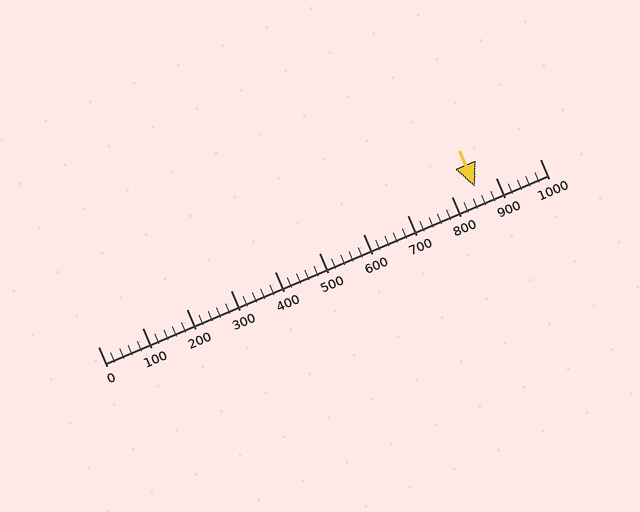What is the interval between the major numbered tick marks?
The major tick marks are spaced 100 units apart.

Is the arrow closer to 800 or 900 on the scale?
The arrow is closer to 900.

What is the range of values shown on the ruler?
The ruler shows values from 0 to 1000.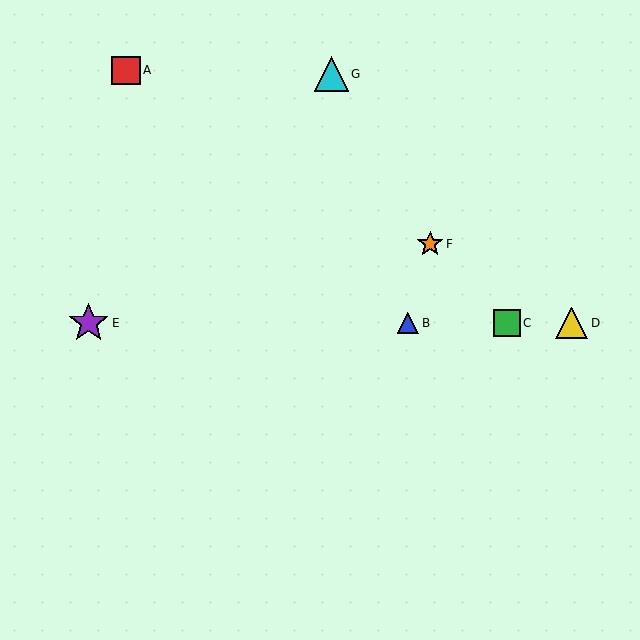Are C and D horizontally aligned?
Yes, both are at y≈323.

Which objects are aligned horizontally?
Objects B, C, D, E are aligned horizontally.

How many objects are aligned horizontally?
4 objects (B, C, D, E) are aligned horizontally.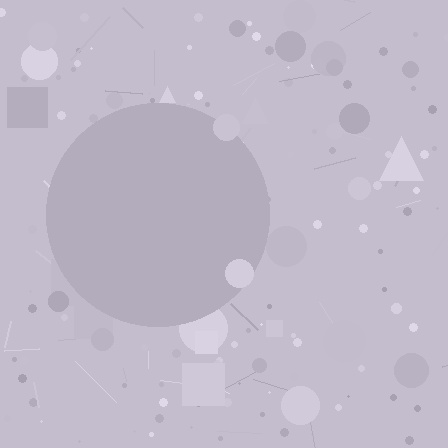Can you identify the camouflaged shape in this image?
The camouflaged shape is a circle.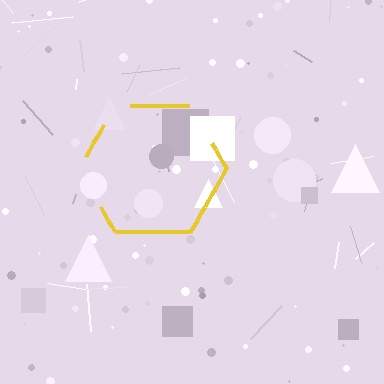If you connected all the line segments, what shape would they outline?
They would outline a hexagon.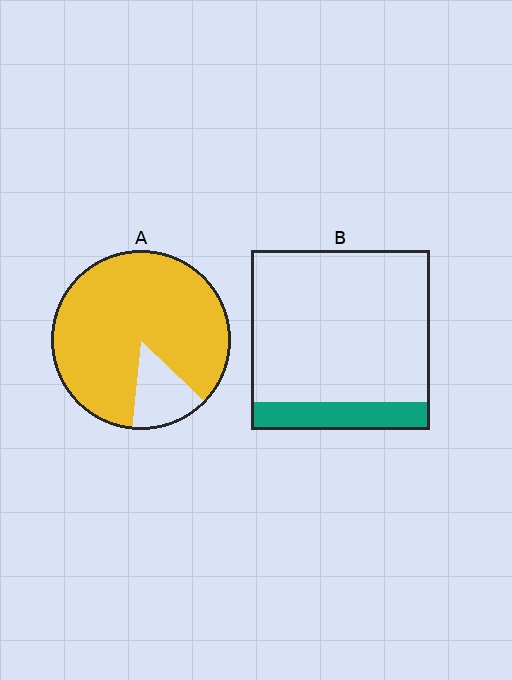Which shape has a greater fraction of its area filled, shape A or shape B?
Shape A.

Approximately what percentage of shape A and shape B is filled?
A is approximately 85% and B is approximately 15%.